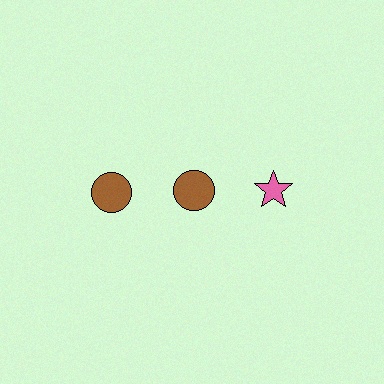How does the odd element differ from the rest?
It differs in both color (pink instead of brown) and shape (star instead of circle).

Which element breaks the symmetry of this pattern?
The pink star in the top row, center column breaks the symmetry. All other shapes are brown circles.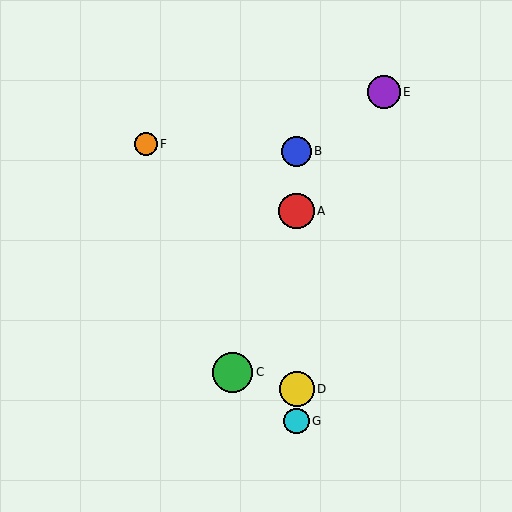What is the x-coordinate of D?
Object D is at x≈297.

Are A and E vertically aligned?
No, A is at x≈297 and E is at x≈384.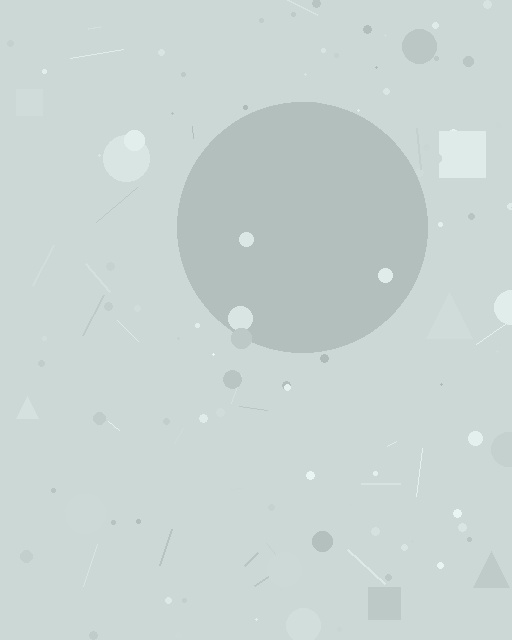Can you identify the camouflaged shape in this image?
The camouflaged shape is a circle.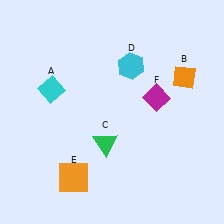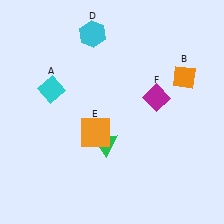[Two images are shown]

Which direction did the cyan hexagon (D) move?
The cyan hexagon (D) moved left.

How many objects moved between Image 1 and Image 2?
2 objects moved between the two images.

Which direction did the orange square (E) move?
The orange square (E) moved up.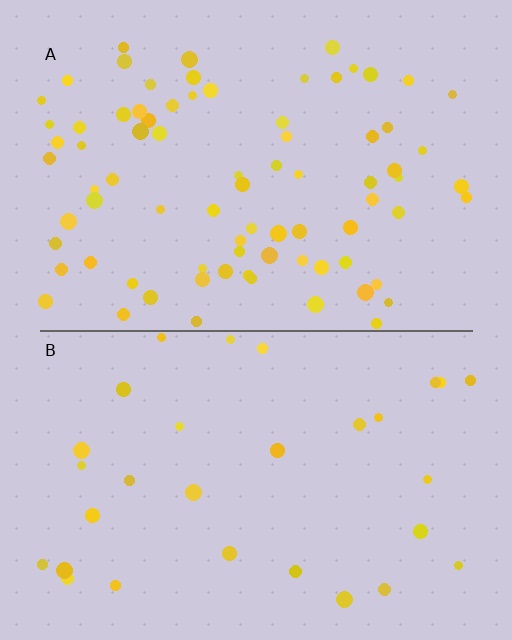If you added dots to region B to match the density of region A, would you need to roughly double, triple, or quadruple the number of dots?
Approximately triple.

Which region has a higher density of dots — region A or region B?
A (the top).